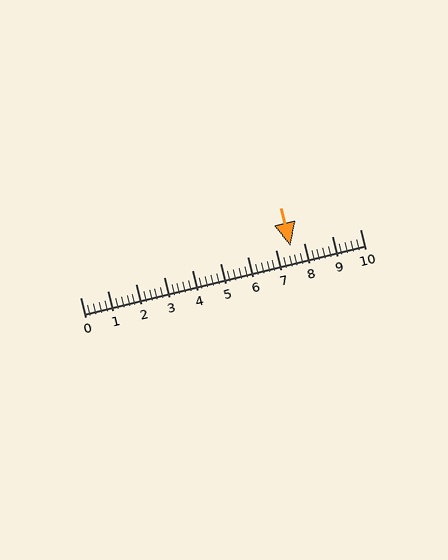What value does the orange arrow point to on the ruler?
The orange arrow points to approximately 7.5.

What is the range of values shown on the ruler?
The ruler shows values from 0 to 10.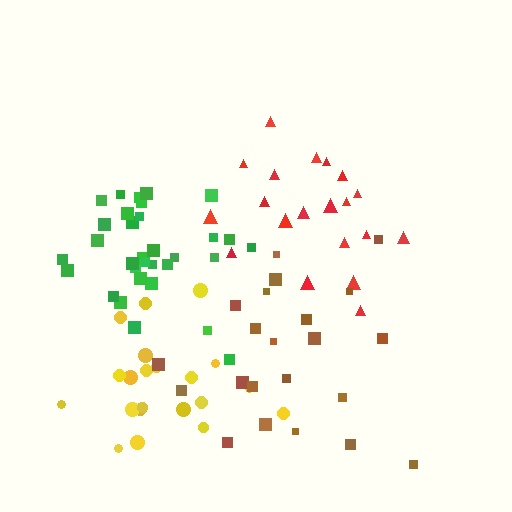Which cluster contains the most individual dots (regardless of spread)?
Green (32).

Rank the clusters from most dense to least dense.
green, yellow, red, brown.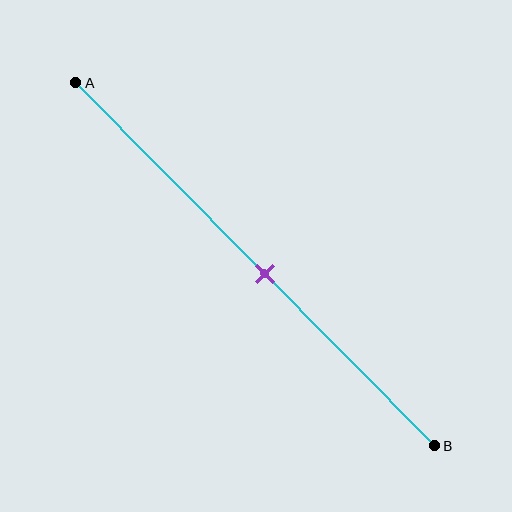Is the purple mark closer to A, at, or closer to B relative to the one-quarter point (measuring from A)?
The purple mark is closer to point B than the one-quarter point of segment AB.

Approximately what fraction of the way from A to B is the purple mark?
The purple mark is approximately 55% of the way from A to B.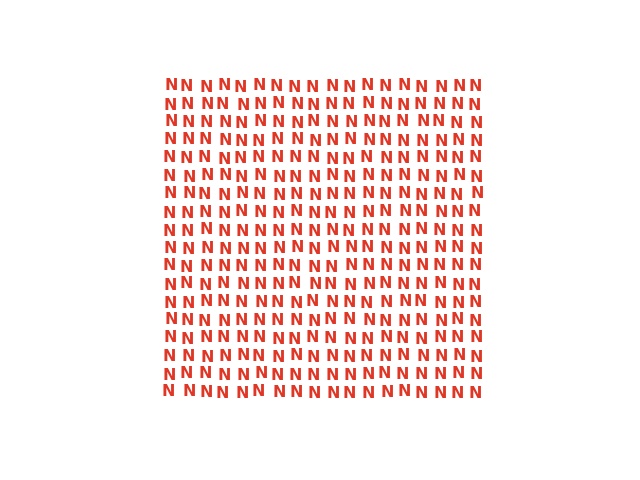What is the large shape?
The large shape is a square.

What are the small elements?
The small elements are letter N's.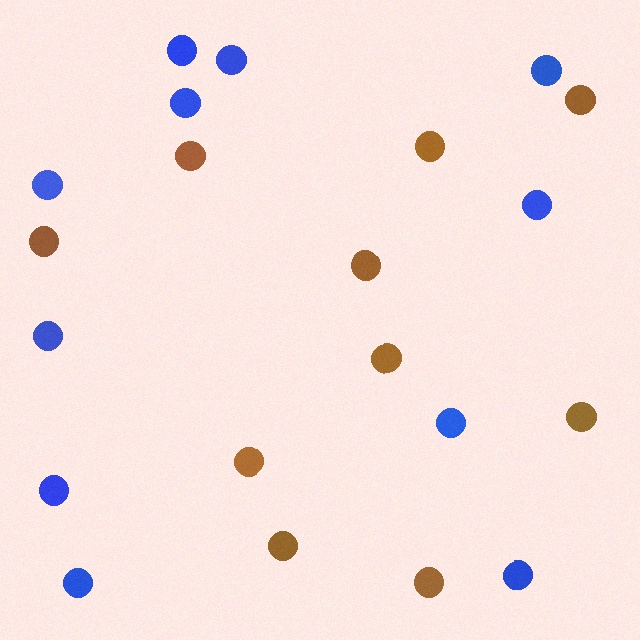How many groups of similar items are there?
There are 2 groups: one group of brown circles (10) and one group of blue circles (11).